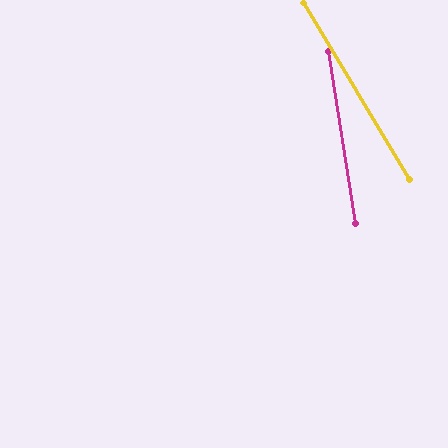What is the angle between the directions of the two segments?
Approximately 22 degrees.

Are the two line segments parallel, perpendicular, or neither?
Neither parallel nor perpendicular — they differ by about 22°.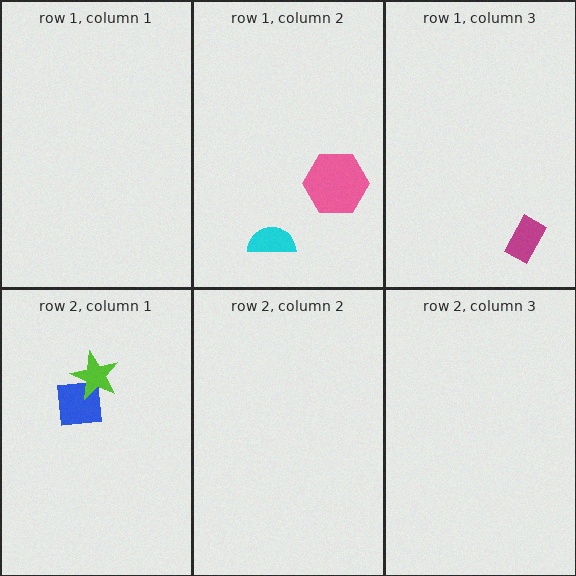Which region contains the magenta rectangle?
The row 1, column 3 region.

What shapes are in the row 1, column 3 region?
The magenta rectangle.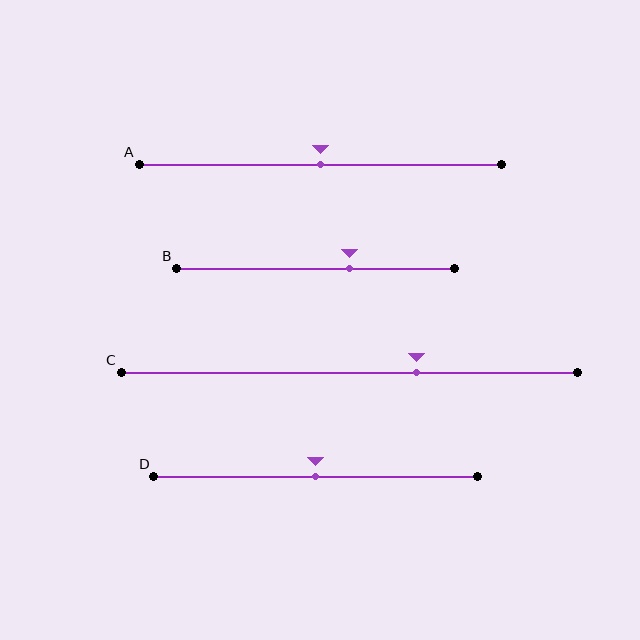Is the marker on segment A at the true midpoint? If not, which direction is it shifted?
Yes, the marker on segment A is at the true midpoint.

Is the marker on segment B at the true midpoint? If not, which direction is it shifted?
No, the marker on segment B is shifted to the right by about 12% of the segment length.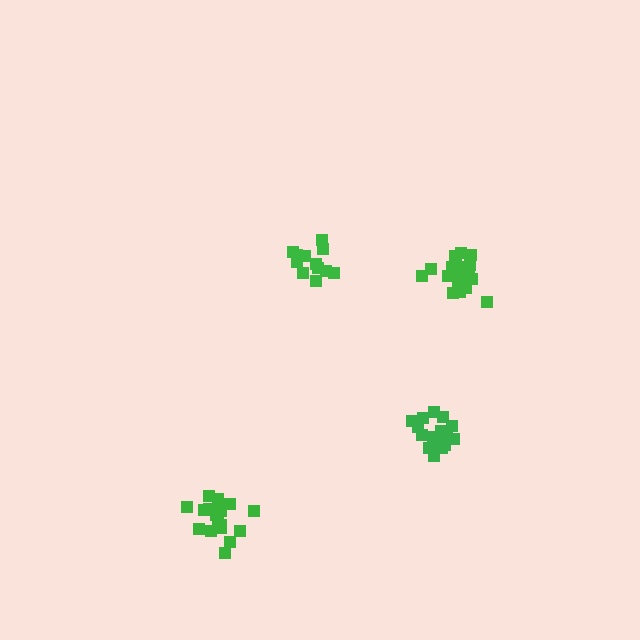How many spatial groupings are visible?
There are 4 spatial groupings.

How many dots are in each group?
Group 1: 18 dots, Group 2: 19 dots, Group 3: 18 dots, Group 4: 13 dots (68 total).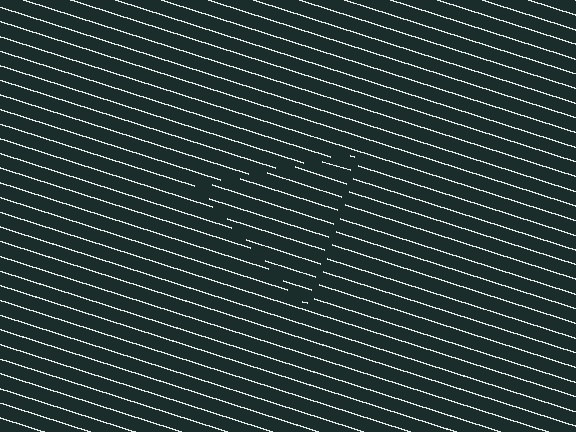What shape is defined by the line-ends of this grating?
An illusory triangle. The interior of the shape contains the same grating, shifted by half a period — the contour is defined by the phase discontinuity where line-ends from the inner and outer gratings abut.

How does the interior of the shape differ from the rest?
The interior of the shape contains the same grating, shifted by half a period — the contour is defined by the phase discontinuity where line-ends from the inner and outer gratings abut.